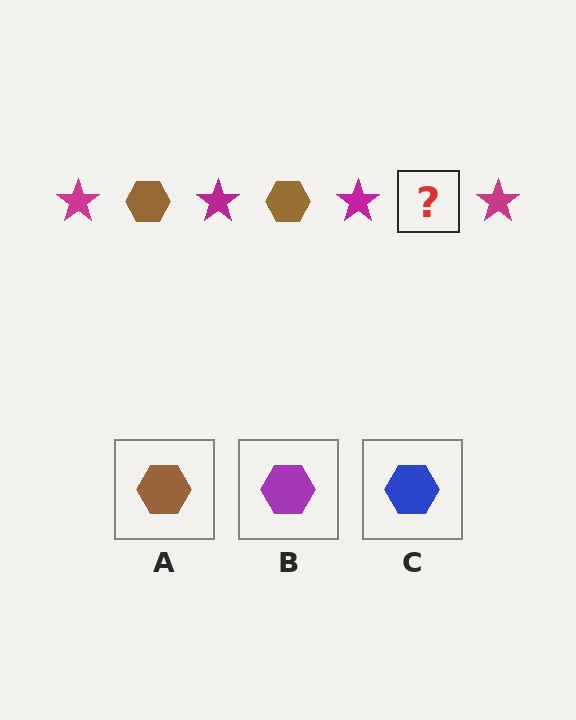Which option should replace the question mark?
Option A.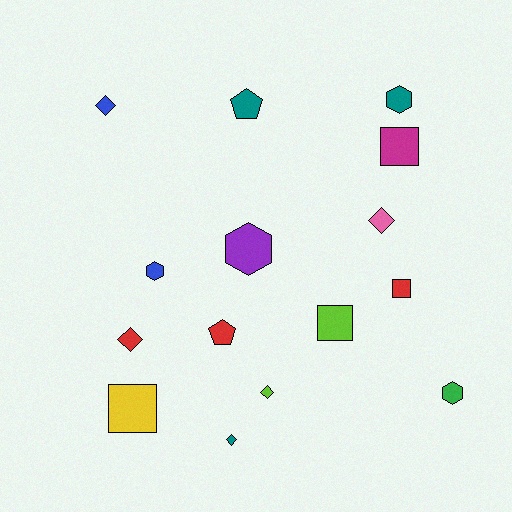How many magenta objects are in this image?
There is 1 magenta object.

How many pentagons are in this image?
There are 2 pentagons.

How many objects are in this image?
There are 15 objects.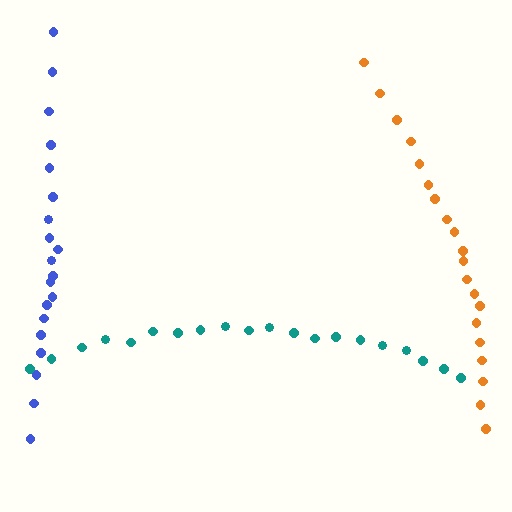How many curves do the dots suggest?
There are 3 distinct paths.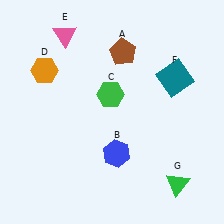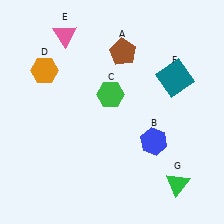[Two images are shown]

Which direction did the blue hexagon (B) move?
The blue hexagon (B) moved right.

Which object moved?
The blue hexagon (B) moved right.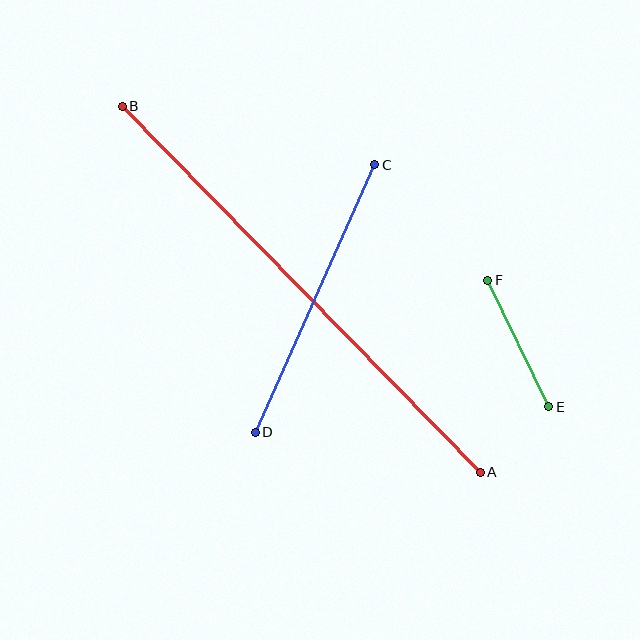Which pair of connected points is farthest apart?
Points A and B are farthest apart.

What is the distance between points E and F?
The distance is approximately 141 pixels.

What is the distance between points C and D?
The distance is approximately 293 pixels.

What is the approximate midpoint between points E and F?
The midpoint is at approximately (518, 343) pixels.